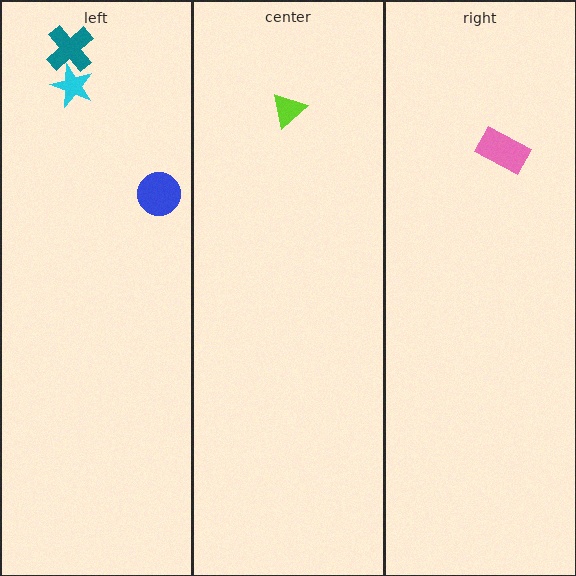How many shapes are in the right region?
1.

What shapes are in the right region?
The pink rectangle.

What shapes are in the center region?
The lime triangle.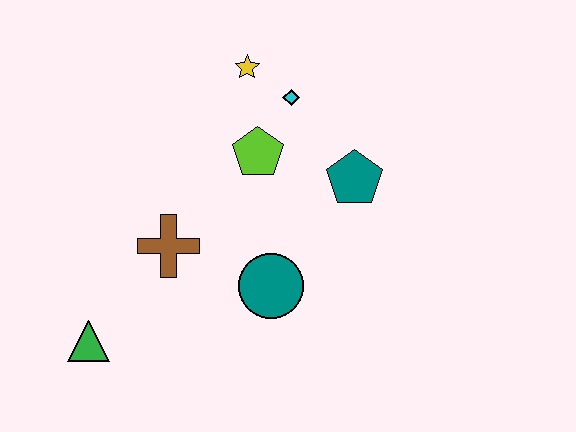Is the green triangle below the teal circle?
Yes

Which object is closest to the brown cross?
The teal circle is closest to the brown cross.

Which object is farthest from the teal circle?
The yellow star is farthest from the teal circle.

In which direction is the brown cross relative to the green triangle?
The brown cross is above the green triangle.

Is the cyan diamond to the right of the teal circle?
Yes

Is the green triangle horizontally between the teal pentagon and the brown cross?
No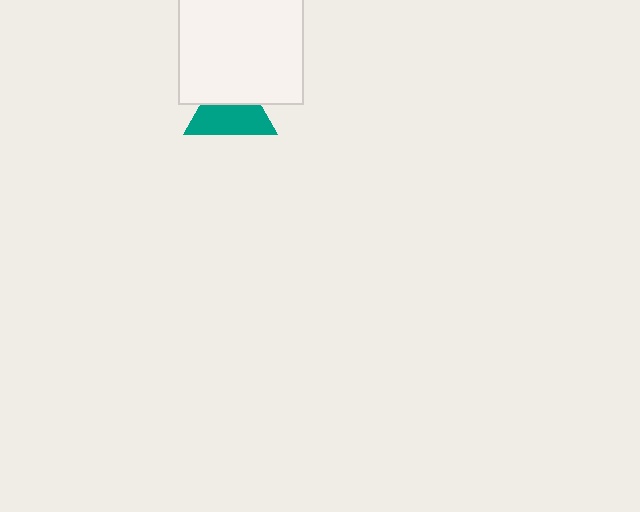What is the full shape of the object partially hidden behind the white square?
The partially hidden object is a teal triangle.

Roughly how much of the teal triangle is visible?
About half of it is visible (roughly 59%).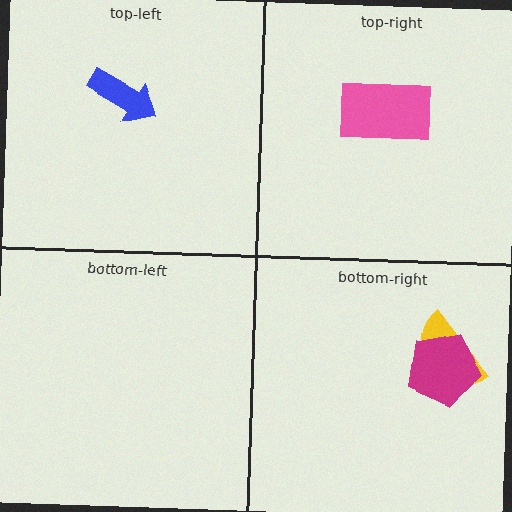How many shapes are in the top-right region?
1.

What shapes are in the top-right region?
The pink rectangle.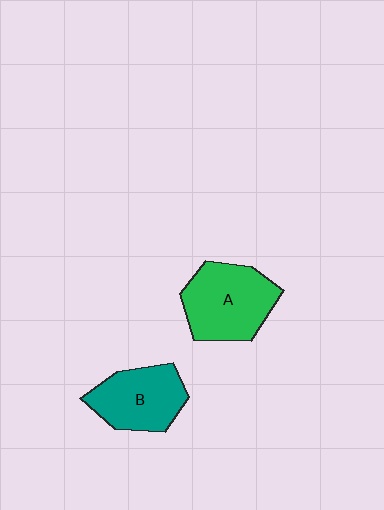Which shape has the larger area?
Shape A (green).